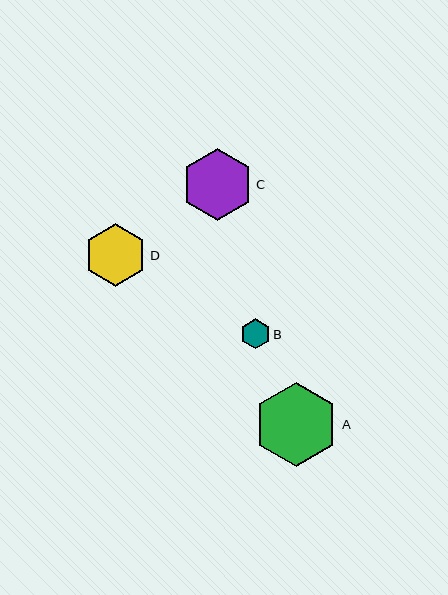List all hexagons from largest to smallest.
From largest to smallest: A, C, D, B.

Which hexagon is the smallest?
Hexagon B is the smallest with a size of approximately 30 pixels.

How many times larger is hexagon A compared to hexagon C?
Hexagon A is approximately 1.2 times the size of hexagon C.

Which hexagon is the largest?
Hexagon A is the largest with a size of approximately 84 pixels.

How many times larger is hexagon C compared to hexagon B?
Hexagon C is approximately 2.4 times the size of hexagon B.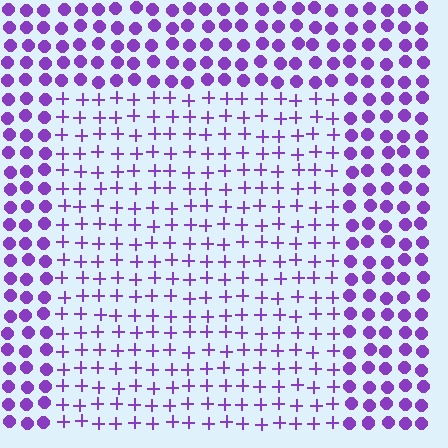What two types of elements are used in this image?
The image uses plus signs inside the rectangle region and circles outside it.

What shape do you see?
I see a rectangle.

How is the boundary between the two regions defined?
The boundary is defined by a change in element shape: plus signs inside vs. circles outside. All elements share the same color and spacing.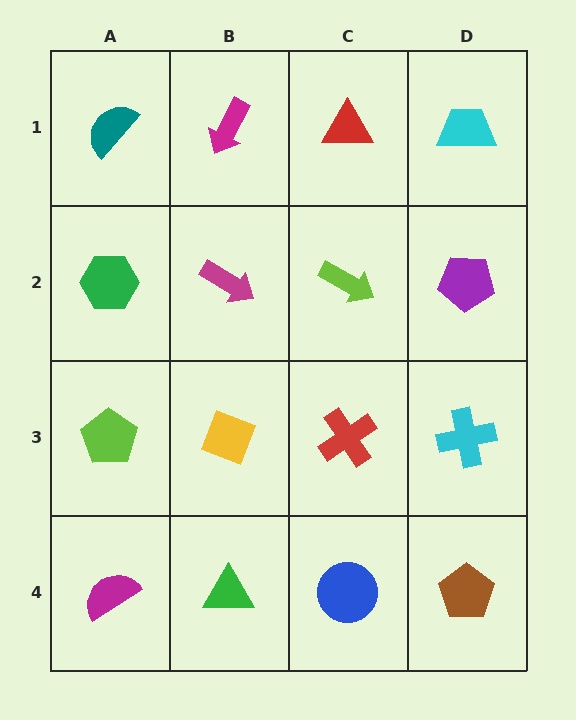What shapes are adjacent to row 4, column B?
A yellow diamond (row 3, column B), a magenta semicircle (row 4, column A), a blue circle (row 4, column C).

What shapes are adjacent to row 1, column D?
A purple pentagon (row 2, column D), a red triangle (row 1, column C).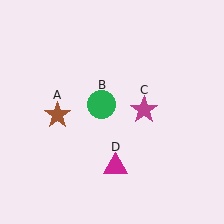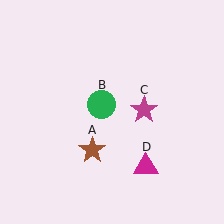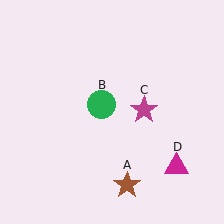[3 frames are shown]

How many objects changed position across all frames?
2 objects changed position: brown star (object A), magenta triangle (object D).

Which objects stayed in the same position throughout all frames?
Green circle (object B) and magenta star (object C) remained stationary.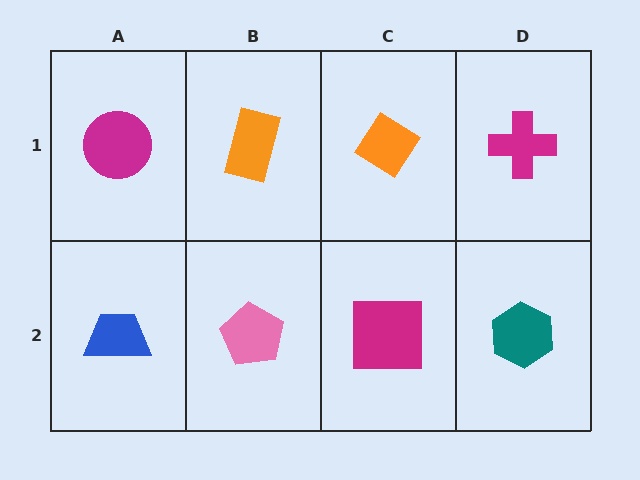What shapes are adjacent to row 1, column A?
A blue trapezoid (row 2, column A), an orange rectangle (row 1, column B).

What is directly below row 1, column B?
A pink pentagon.